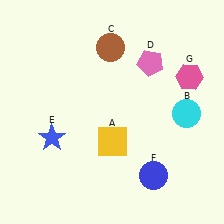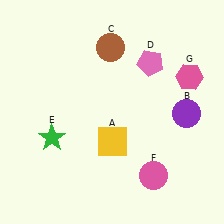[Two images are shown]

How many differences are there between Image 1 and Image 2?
There are 3 differences between the two images.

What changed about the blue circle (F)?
In Image 1, F is blue. In Image 2, it changed to pink.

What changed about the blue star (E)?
In Image 1, E is blue. In Image 2, it changed to green.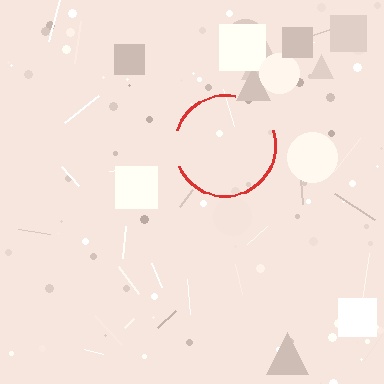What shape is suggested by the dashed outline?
The dashed outline suggests a circle.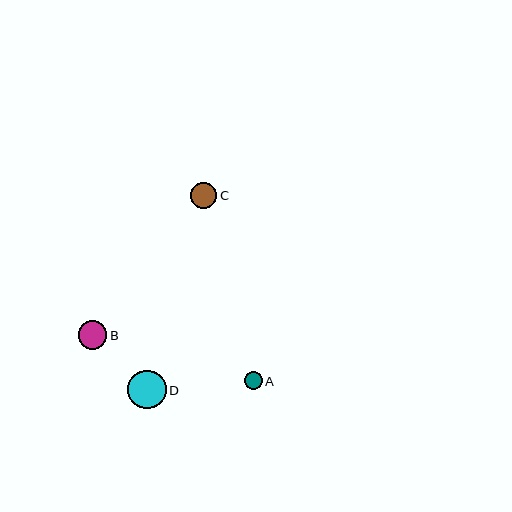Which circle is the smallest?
Circle A is the smallest with a size of approximately 17 pixels.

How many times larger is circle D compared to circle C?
Circle D is approximately 1.5 times the size of circle C.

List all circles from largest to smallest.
From largest to smallest: D, B, C, A.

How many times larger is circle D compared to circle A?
Circle D is approximately 2.2 times the size of circle A.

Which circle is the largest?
Circle D is the largest with a size of approximately 39 pixels.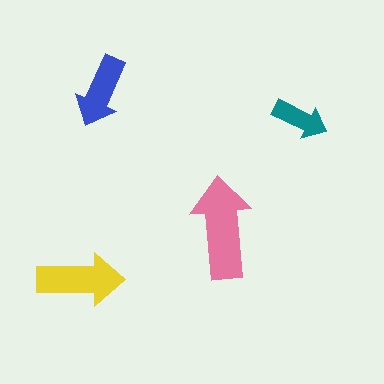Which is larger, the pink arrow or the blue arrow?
The pink one.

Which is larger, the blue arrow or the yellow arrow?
The yellow one.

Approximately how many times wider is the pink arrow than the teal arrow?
About 2 times wider.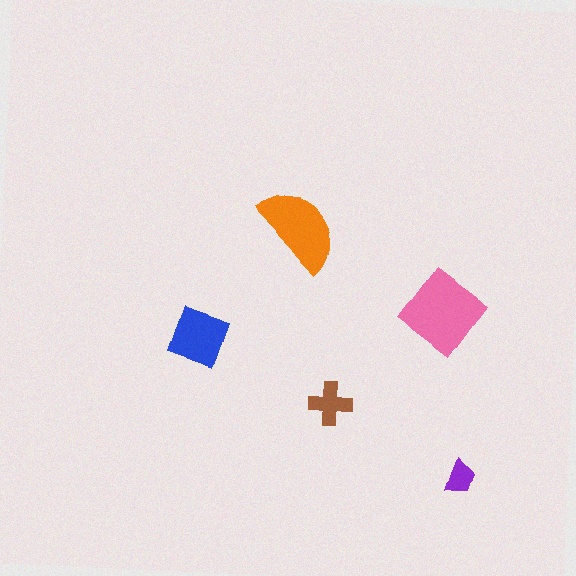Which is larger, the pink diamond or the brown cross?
The pink diamond.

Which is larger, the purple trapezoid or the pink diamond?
The pink diamond.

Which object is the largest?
The pink diamond.